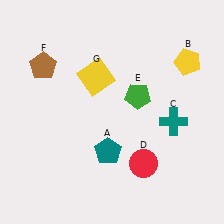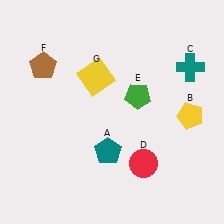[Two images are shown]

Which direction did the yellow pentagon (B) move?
The yellow pentagon (B) moved down.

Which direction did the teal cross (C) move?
The teal cross (C) moved up.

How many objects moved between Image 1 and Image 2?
2 objects moved between the two images.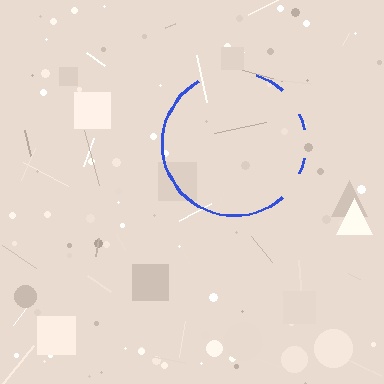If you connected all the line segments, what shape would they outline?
They would outline a circle.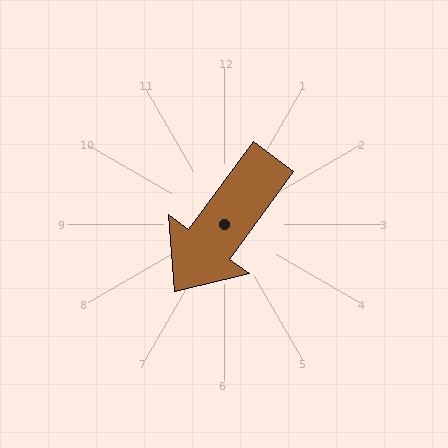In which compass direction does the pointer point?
Southwest.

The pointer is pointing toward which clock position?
Roughly 7 o'clock.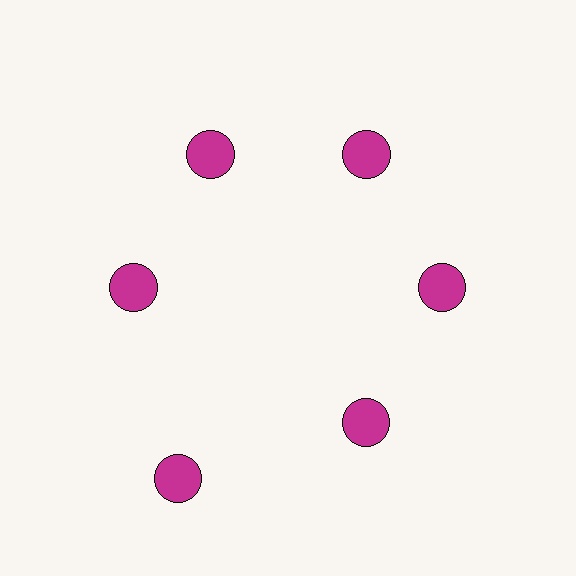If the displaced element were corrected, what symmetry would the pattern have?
It would have 6-fold rotational symmetry — the pattern would map onto itself every 60 degrees.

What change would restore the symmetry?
The symmetry would be restored by moving it inward, back onto the ring so that all 6 circles sit at equal angles and equal distance from the center.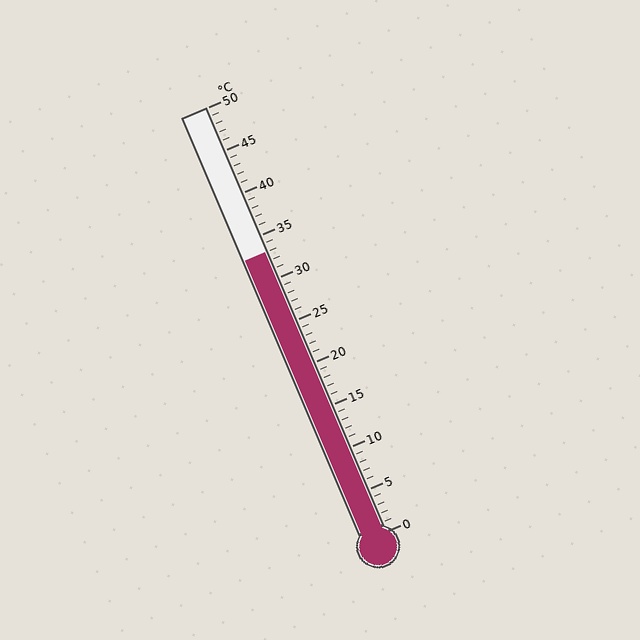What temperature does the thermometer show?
The thermometer shows approximately 33°C.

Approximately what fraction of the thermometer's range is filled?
The thermometer is filled to approximately 65% of its range.